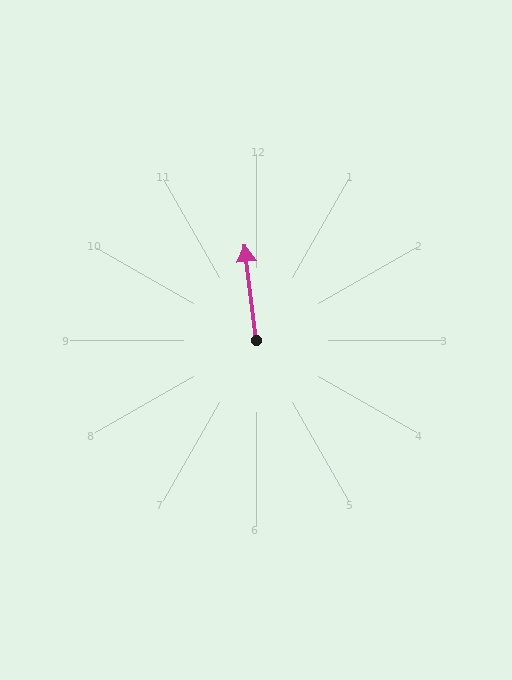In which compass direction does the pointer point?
North.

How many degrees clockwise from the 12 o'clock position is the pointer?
Approximately 353 degrees.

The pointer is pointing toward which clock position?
Roughly 12 o'clock.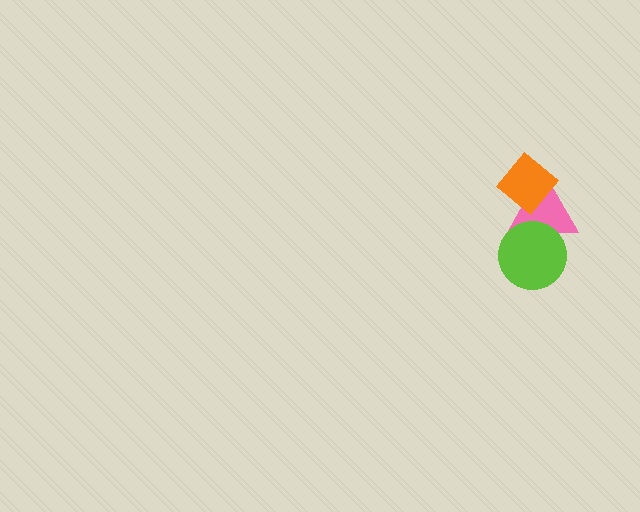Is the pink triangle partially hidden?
Yes, it is partially covered by another shape.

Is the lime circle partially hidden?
No, no other shape covers it.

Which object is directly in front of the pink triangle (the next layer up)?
The lime circle is directly in front of the pink triangle.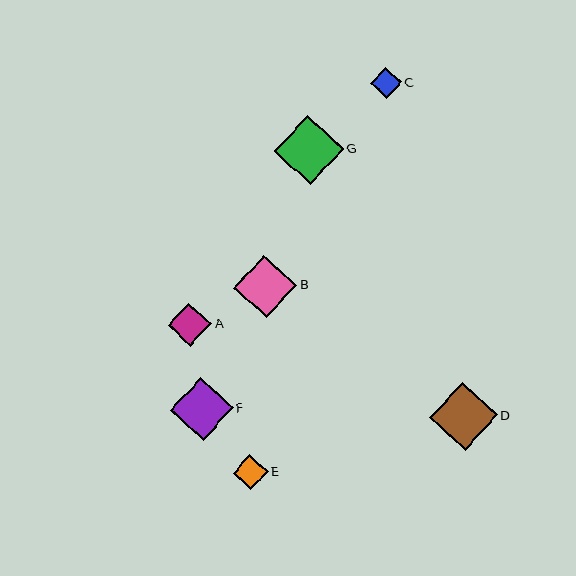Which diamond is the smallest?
Diamond C is the smallest with a size of approximately 31 pixels.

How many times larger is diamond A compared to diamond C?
Diamond A is approximately 1.4 times the size of diamond C.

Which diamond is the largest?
Diamond G is the largest with a size of approximately 69 pixels.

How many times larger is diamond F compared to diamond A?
Diamond F is approximately 1.4 times the size of diamond A.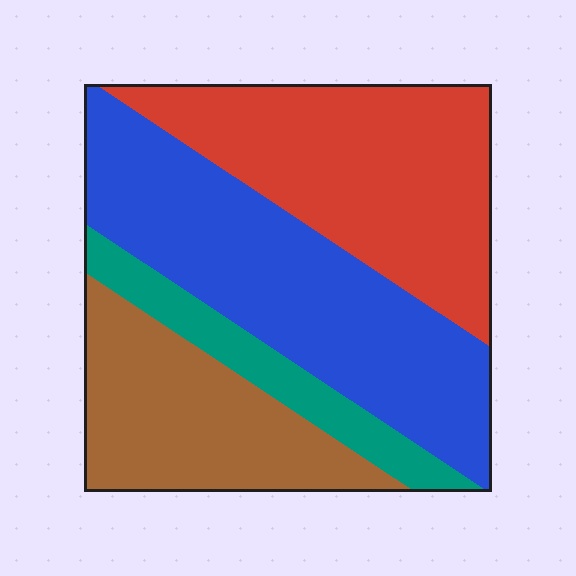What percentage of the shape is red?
Red covers roughly 30% of the shape.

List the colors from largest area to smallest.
From largest to smallest: blue, red, brown, teal.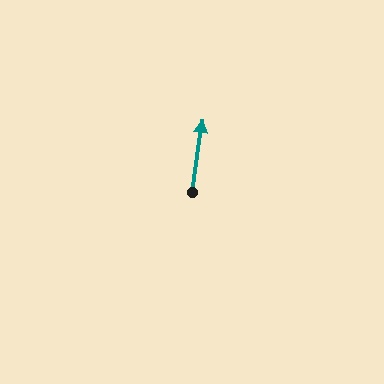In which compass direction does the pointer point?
North.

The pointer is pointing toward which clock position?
Roughly 12 o'clock.